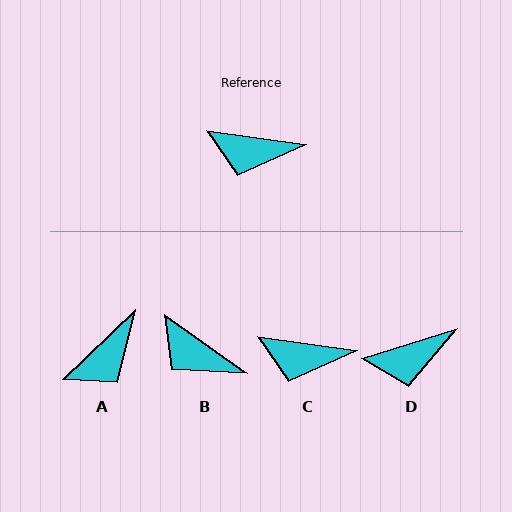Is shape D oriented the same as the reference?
No, it is off by about 25 degrees.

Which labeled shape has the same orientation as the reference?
C.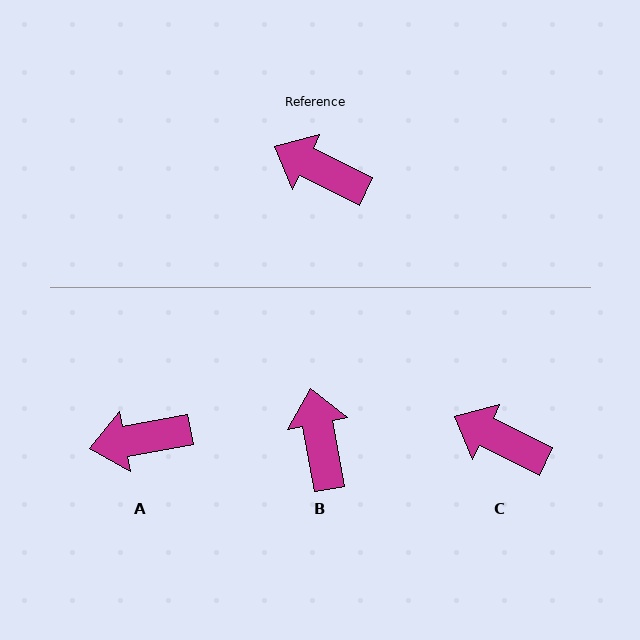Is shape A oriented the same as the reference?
No, it is off by about 37 degrees.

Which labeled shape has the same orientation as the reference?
C.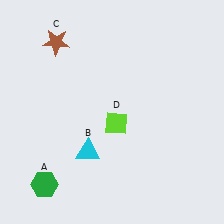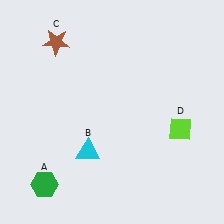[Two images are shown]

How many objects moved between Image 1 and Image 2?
1 object moved between the two images.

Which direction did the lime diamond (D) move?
The lime diamond (D) moved right.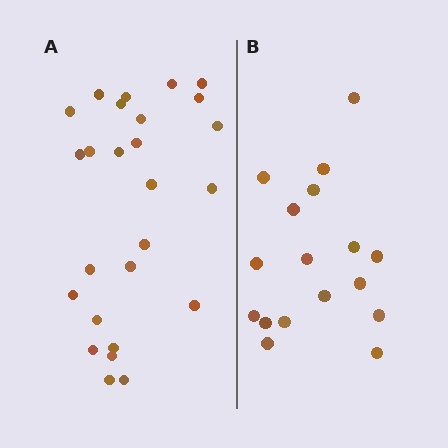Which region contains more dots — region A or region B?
Region A (the left region) has more dots.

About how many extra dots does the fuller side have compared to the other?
Region A has roughly 8 or so more dots than region B.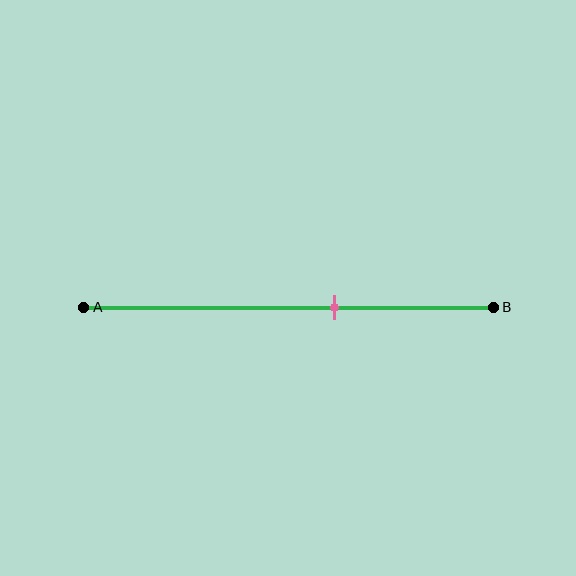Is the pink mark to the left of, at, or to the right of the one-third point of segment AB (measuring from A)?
The pink mark is to the right of the one-third point of segment AB.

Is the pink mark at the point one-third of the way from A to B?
No, the mark is at about 60% from A, not at the 33% one-third point.